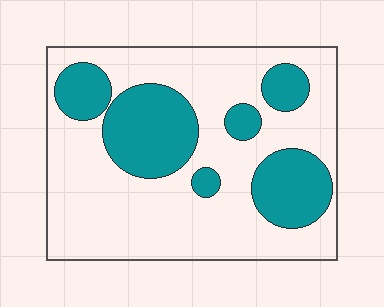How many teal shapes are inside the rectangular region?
6.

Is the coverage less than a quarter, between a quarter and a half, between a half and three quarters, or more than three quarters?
Between a quarter and a half.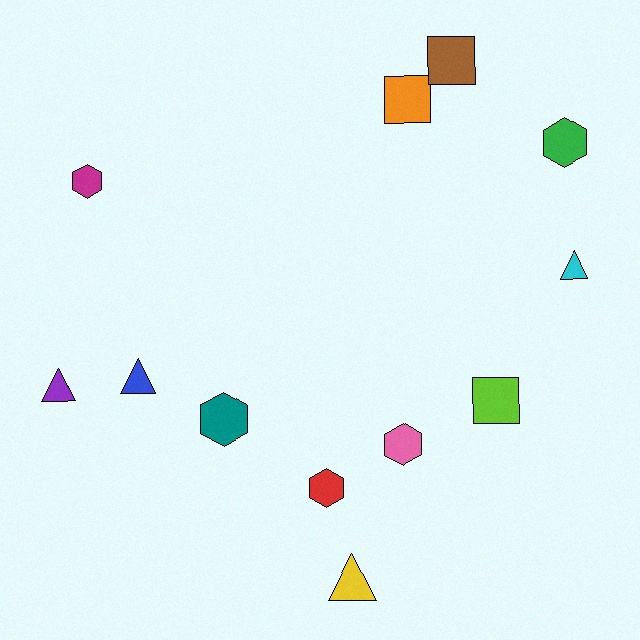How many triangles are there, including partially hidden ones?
There are 4 triangles.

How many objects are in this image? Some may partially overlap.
There are 12 objects.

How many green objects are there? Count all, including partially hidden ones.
There is 1 green object.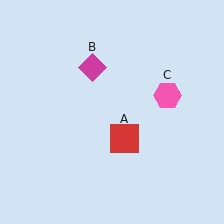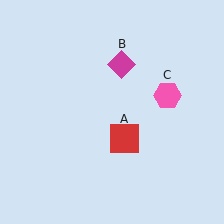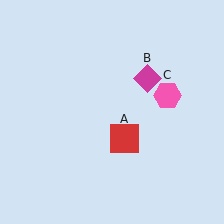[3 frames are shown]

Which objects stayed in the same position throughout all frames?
Red square (object A) and pink hexagon (object C) remained stationary.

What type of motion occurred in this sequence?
The magenta diamond (object B) rotated clockwise around the center of the scene.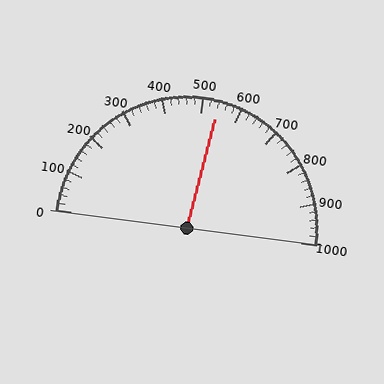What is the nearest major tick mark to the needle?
The nearest major tick mark is 500.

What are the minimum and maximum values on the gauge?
The gauge ranges from 0 to 1000.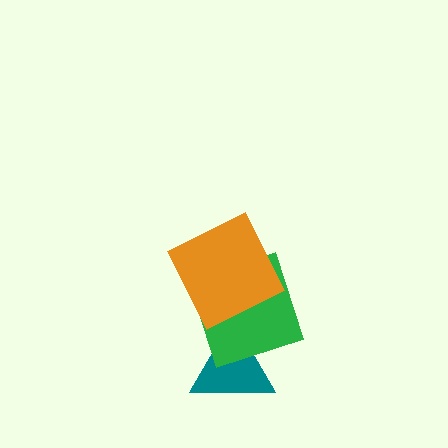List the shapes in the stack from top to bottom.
From top to bottom: the orange square, the green square, the teal triangle.